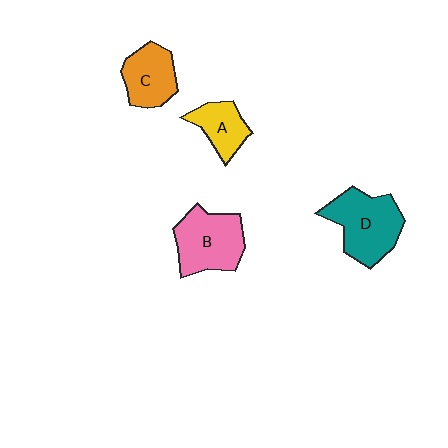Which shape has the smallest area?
Shape A (yellow).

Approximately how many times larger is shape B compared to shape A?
Approximately 1.7 times.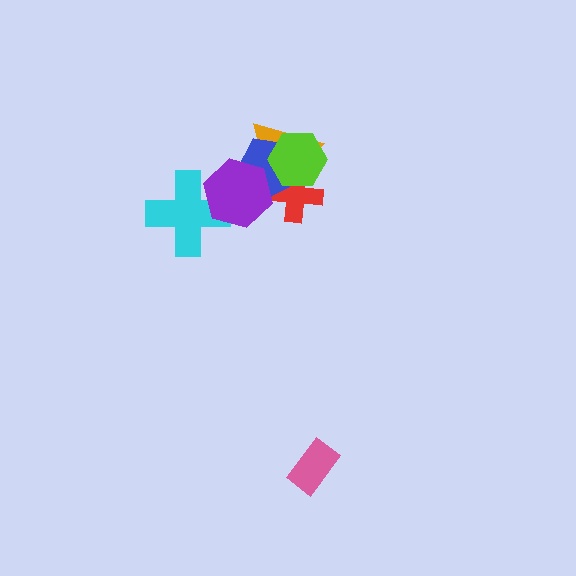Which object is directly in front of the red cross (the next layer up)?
The orange triangle is directly in front of the red cross.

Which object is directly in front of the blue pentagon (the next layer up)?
The lime hexagon is directly in front of the blue pentagon.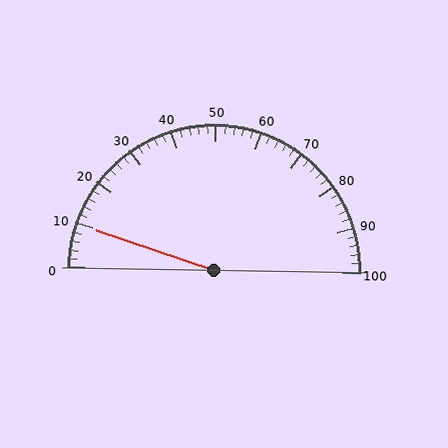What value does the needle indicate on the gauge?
The needle indicates approximately 10.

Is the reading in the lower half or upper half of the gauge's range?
The reading is in the lower half of the range (0 to 100).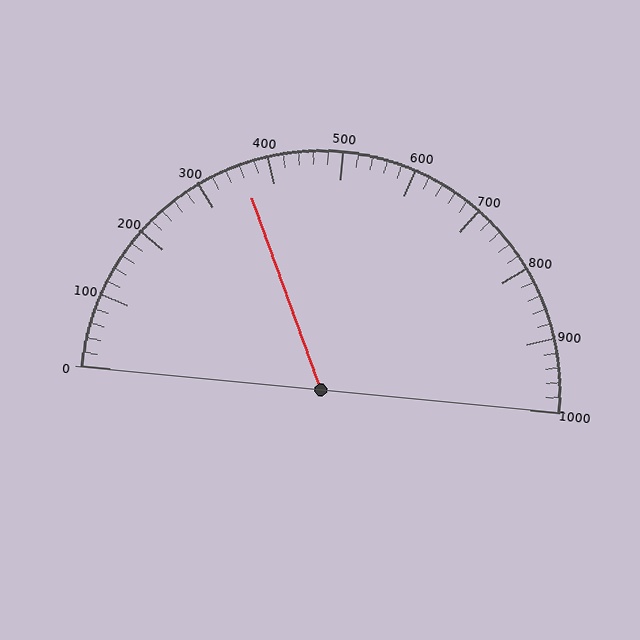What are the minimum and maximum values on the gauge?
The gauge ranges from 0 to 1000.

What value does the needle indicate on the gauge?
The needle indicates approximately 360.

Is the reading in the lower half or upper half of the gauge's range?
The reading is in the lower half of the range (0 to 1000).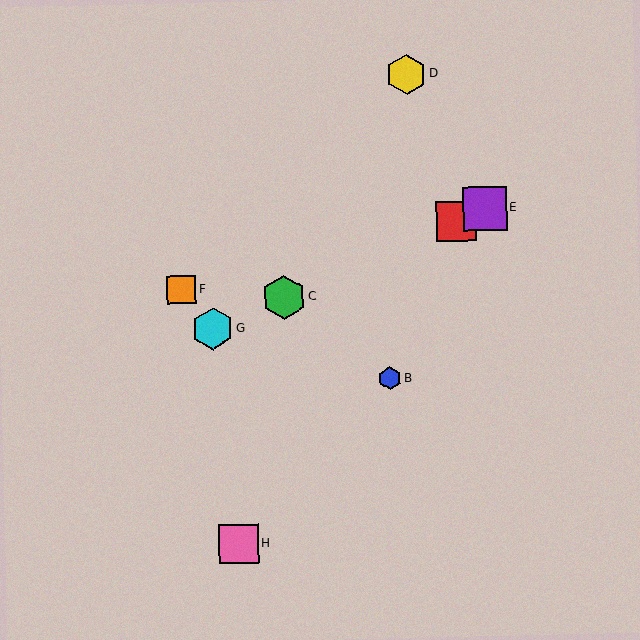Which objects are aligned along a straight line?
Objects A, C, E, G are aligned along a straight line.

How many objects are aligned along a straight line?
4 objects (A, C, E, G) are aligned along a straight line.